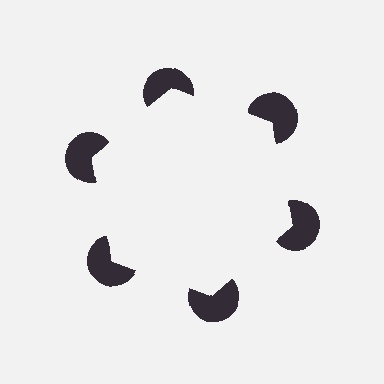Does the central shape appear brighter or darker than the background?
It typically appears slightly brighter than the background, even though no actual brightness change is drawn.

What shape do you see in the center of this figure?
An illusory hexagon — its edges are inferred from the aligned wedge cuts in the pac-man discs, not physically drawn.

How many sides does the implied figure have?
6 sides.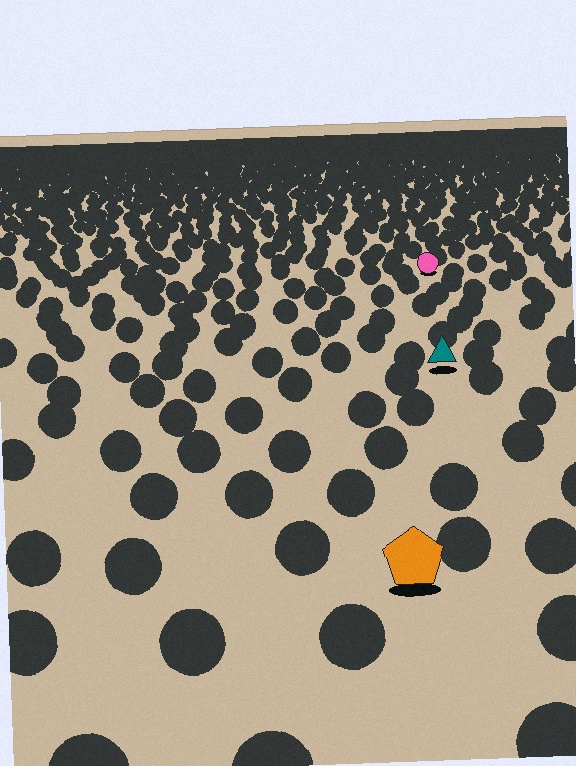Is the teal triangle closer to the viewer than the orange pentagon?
No. The orange pentagon is closer — you can tell from the texture gradient: the ground texture is coarser near it.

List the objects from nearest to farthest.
From nearest to farthest: the orange pentagon, the teal triangle, the pink circle.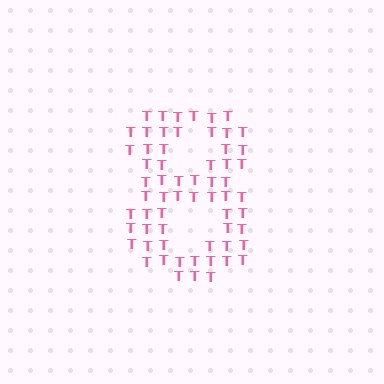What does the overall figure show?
The overall figure shows the digit 8.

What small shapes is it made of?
It is made of small letter T's.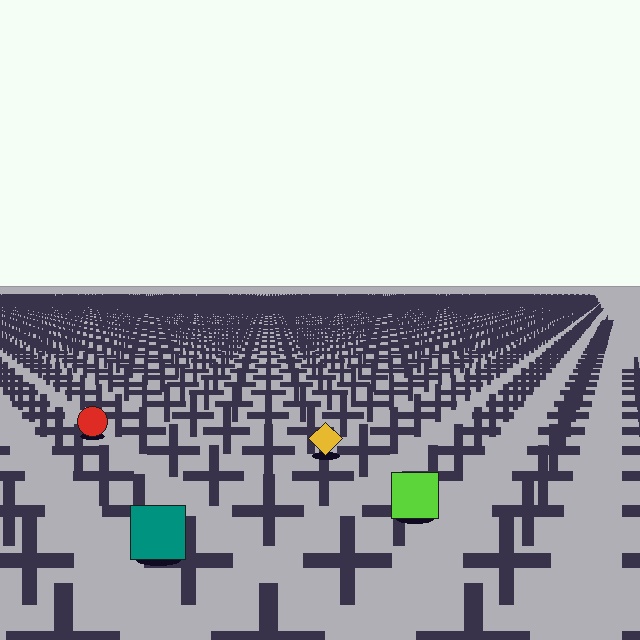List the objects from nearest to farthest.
From nearest to farthest: the teal square, the lime square, the yellow diamond, the red circle.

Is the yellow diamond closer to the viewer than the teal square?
No. The teal square is closer — you can tell from the texture gradient: the ground texture is coarser near it.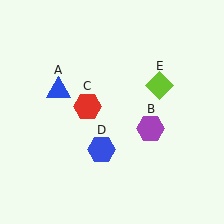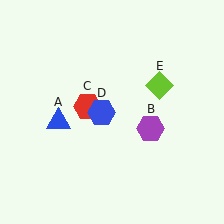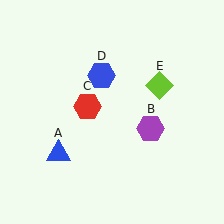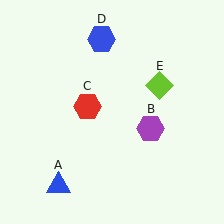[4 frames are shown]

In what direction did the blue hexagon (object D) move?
The blue hexagon (object D) moved up.